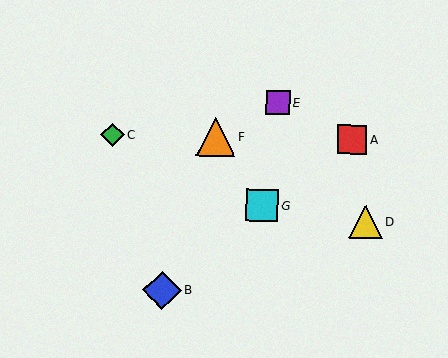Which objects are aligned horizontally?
Objects A, C, F are aligned horizontally.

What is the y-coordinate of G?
Object G is at y≈205.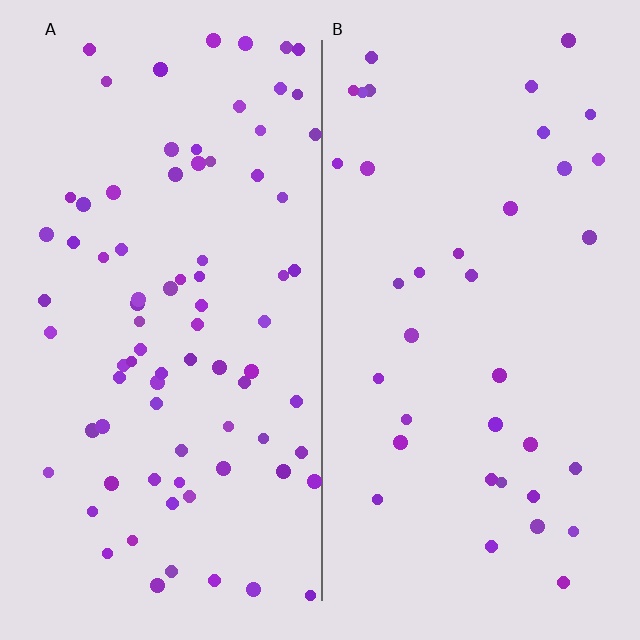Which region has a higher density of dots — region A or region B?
A (the left).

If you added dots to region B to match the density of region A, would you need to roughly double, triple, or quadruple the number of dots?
Approximately double.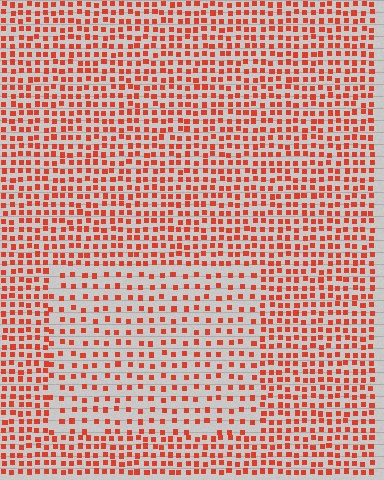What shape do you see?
I see a rectangle.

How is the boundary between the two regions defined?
The boundary is defined by a change in element density (approximately 1.8x ratio). All elements are the same color, size, and shape.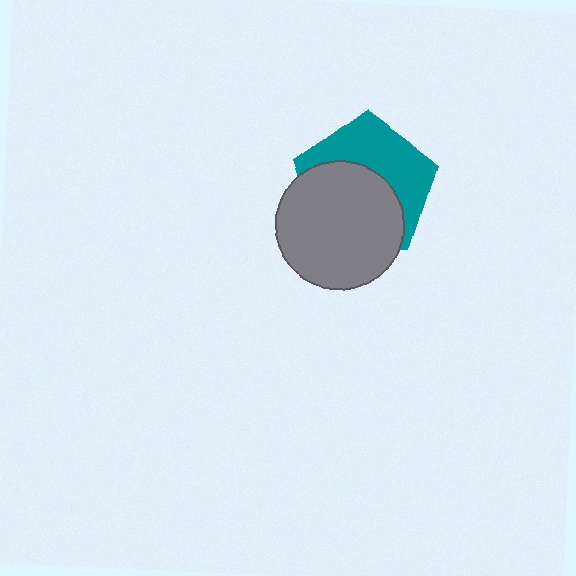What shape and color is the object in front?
The object in front is a gray circle.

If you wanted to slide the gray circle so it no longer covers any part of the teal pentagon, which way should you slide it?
Slide it down — that is the most direct way to separate the two shapes.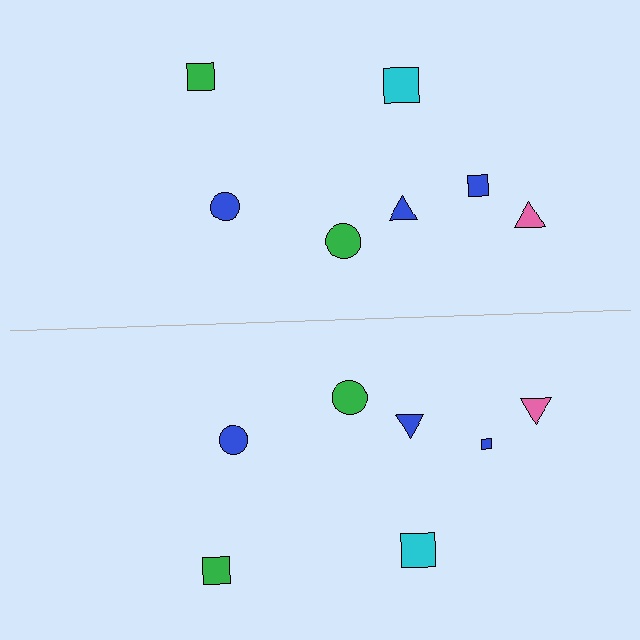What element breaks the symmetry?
The blue square on the bottom side has a different size than its mirror counterpart.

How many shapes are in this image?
There are 14 shapes in this image.